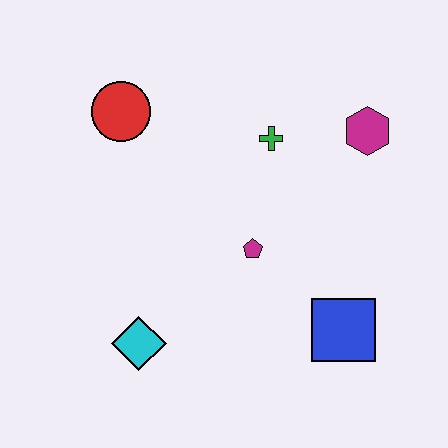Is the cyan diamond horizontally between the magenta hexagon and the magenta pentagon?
No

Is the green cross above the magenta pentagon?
Yes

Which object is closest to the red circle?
The green cross is closest to the red circle.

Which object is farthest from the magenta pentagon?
The red circle is farthest from the magenta pentagon.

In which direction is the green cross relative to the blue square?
The green cross is above the blue square.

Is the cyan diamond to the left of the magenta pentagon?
Yes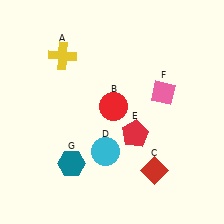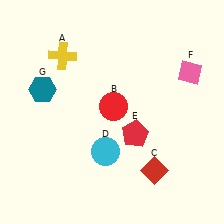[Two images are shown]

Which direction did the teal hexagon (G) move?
The teal hexagon (G) moved up.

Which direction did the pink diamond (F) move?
The pink diamond (F) moved right.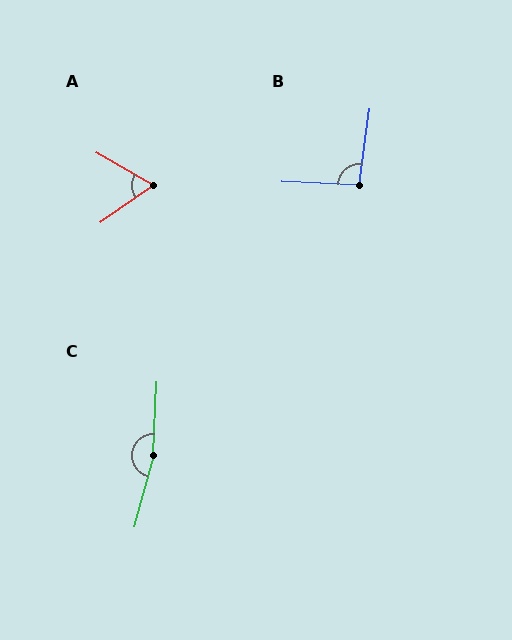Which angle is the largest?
C, at approximately 168 degrees.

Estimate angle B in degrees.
Approximately 95 degrees.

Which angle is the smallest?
A, at approximately 65 degrees.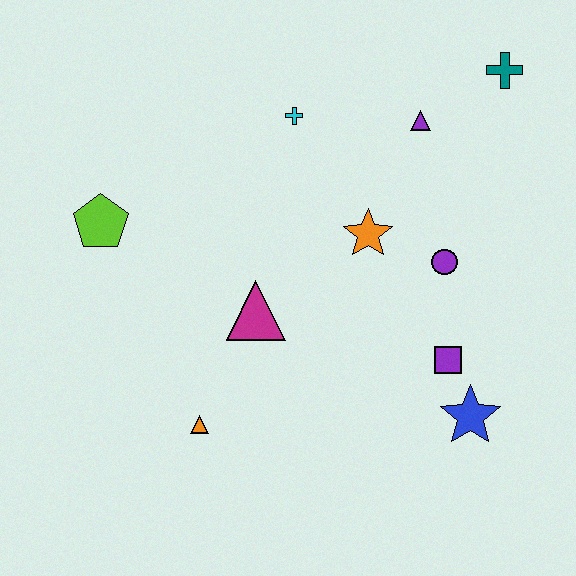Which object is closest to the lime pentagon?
The magenta triangle is closest to the lime pentagon.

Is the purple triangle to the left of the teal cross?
Yes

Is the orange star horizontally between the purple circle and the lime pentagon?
Yes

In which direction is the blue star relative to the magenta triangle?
The blue star is to the right of the magenta triangle.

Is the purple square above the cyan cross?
No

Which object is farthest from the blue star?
The lime pentagon is farthest from the blue star.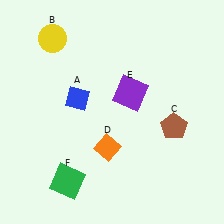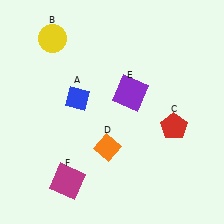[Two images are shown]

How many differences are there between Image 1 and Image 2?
There are 2 differences between the two images.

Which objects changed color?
C changed from brown to red. F changed from green to magenta.